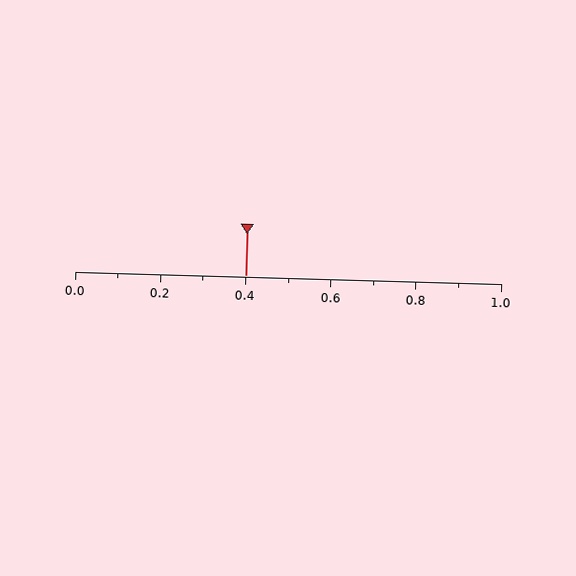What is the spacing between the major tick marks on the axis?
The major ticks are spaced 0.2 apart.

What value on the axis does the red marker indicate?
The marker indicates approximately 0.4.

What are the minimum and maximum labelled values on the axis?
The axis runs from 0.0 to 1.0.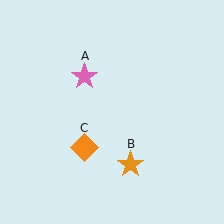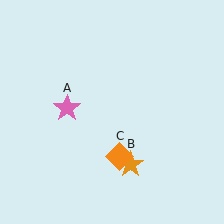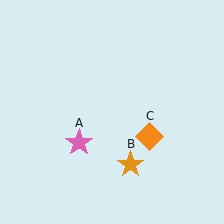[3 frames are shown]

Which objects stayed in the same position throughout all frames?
Orange star (object B) remained stationary.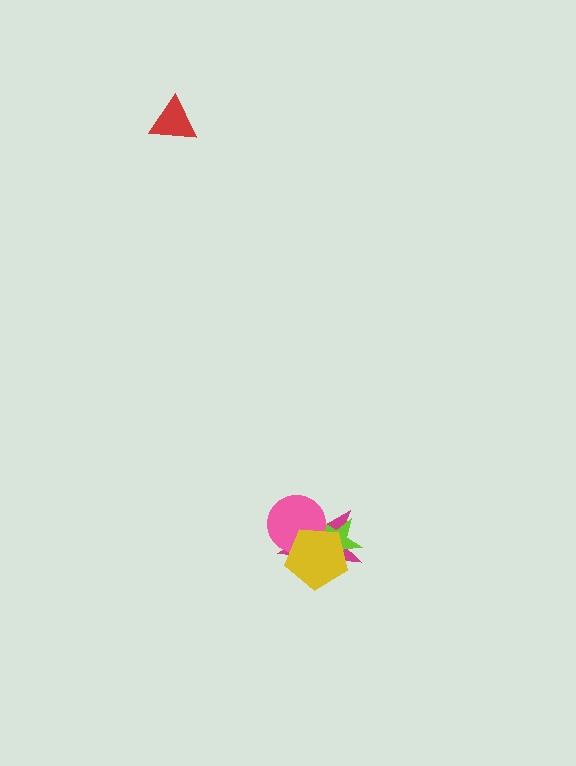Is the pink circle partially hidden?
Yes, it is partially covered by another shape.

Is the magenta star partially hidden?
Yes, it is partially covered by another shape.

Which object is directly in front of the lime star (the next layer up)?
The pink circle is directly in front of the lime star.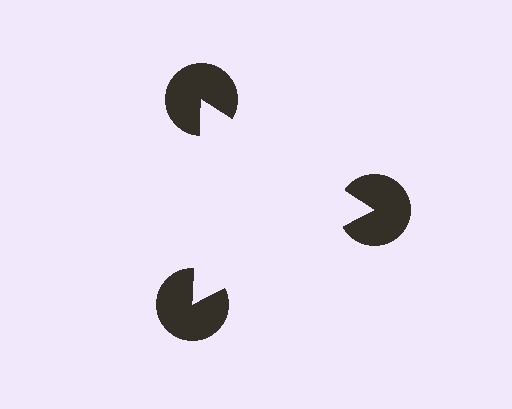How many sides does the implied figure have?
3 sides.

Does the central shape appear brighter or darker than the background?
It typically appears slightly brighter than the background, even though no actual brightness change is drawn.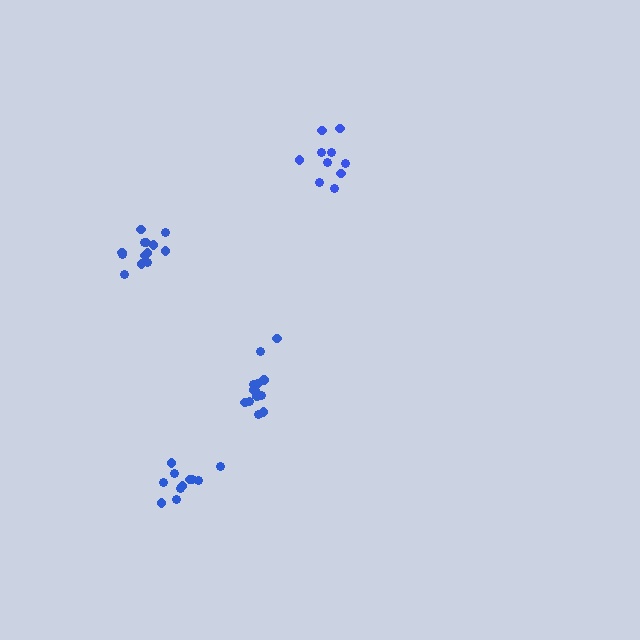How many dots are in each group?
Group 1: 10 dots, Group 2: 13 dots, Group 3: 13 dots, Group 4: 11 dots (47 total).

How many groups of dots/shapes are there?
There are 4 groups.